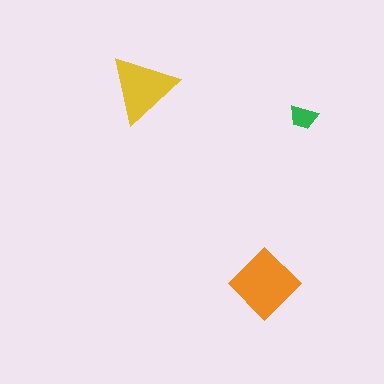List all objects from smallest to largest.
The green trapezoid, the yellow triangle, the orange diamond.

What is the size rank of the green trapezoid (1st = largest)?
3rd.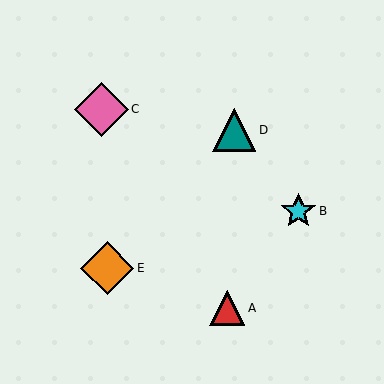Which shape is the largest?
The pink diamond (labeled C) is the largest.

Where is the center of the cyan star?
The center of the cyan star is at (298, 211).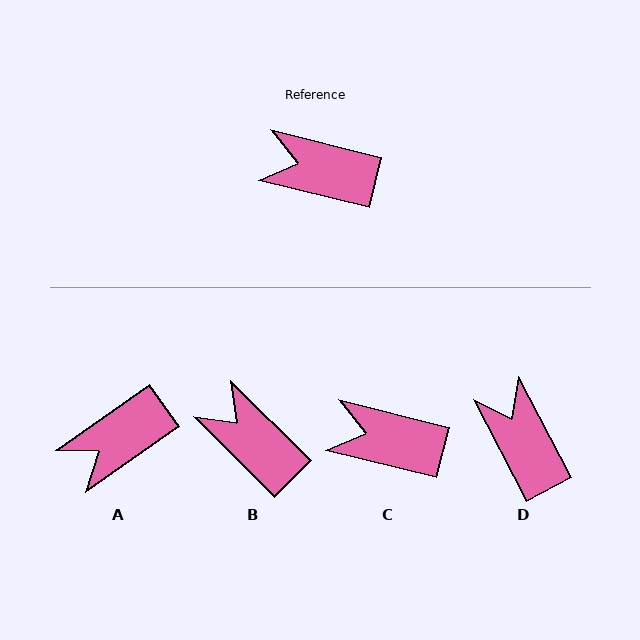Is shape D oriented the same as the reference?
No, it is off by about 49 degrees.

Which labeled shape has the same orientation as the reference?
C.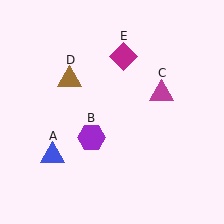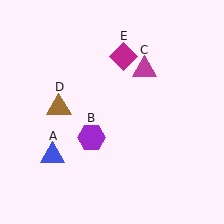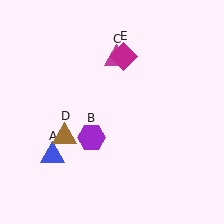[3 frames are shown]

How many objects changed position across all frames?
2 objects changed position: magenta triangle (object C), brown triangle (object D).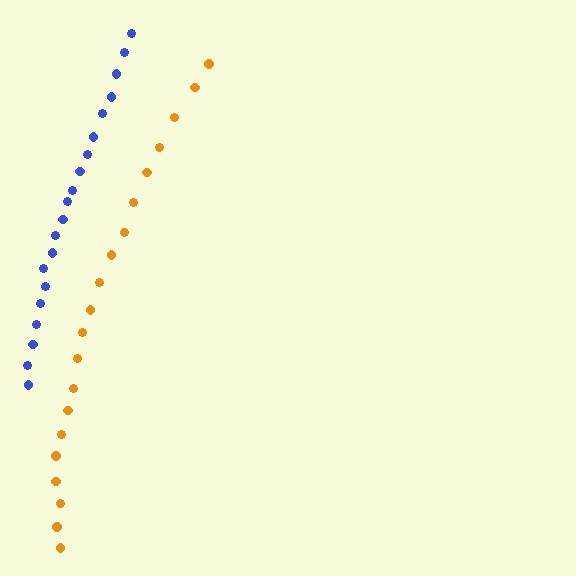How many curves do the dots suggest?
There are 2 distinct paths.